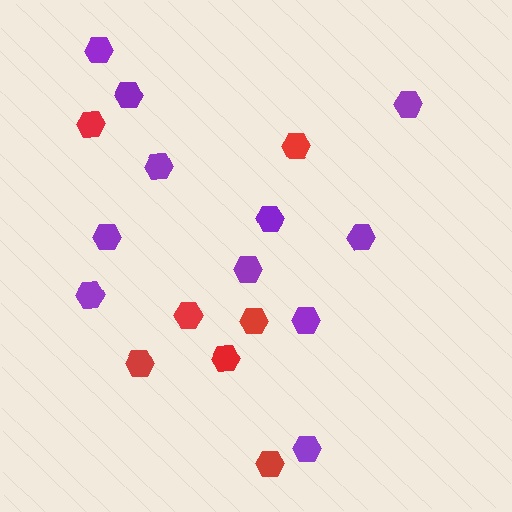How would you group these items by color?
There are 2 groups: one group of purple hexagons (11) and one group of red hexagons (7).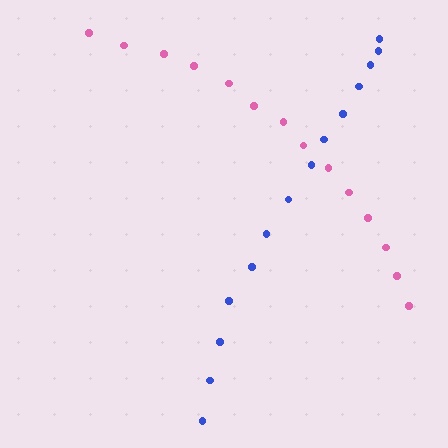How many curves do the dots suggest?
There are 2 distinct paths.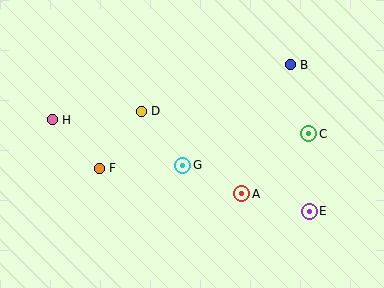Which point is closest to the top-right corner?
Point B is closest to the top-right corner.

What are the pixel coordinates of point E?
Point E is at (309, 211).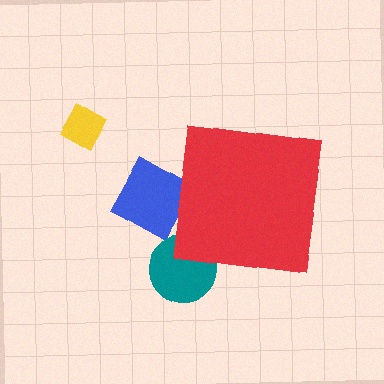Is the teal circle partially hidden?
Yes, the teal circle is partially hidden behind the red square.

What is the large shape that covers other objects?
A red square.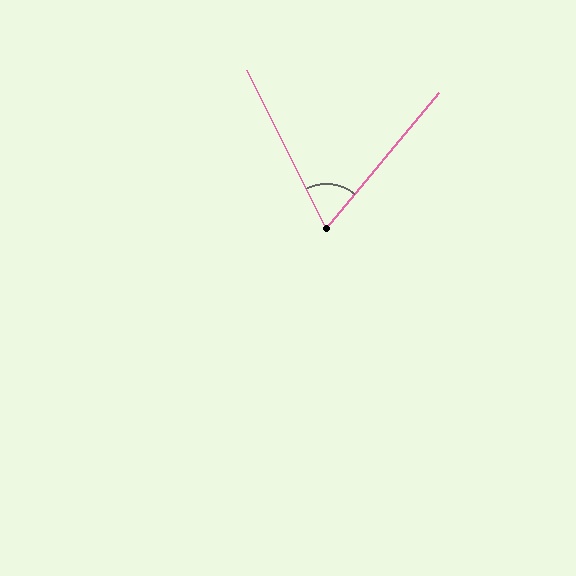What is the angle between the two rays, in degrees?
Approximately 66 degrees.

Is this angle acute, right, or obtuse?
It is acute.